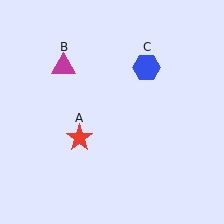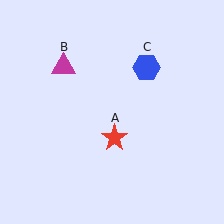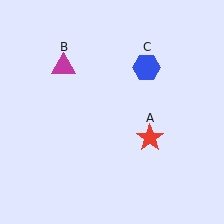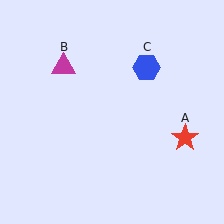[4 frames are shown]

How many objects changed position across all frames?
1 object changed position: red star (object A).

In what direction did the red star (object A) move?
The red star (object A) moved right.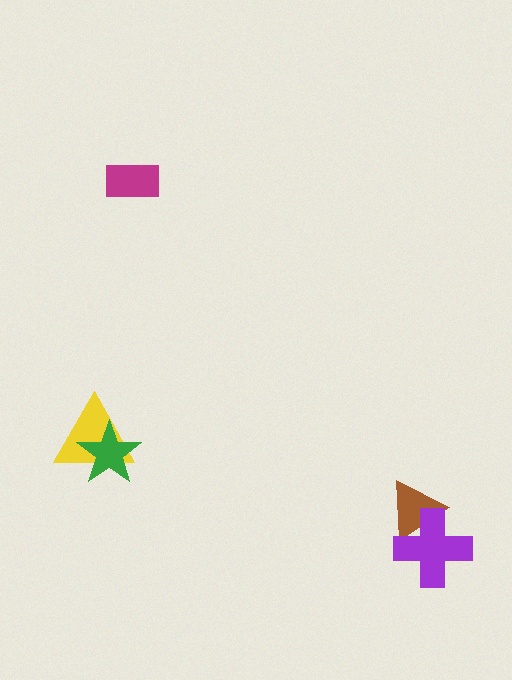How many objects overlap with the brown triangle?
1 object overlaps with the brown triangle.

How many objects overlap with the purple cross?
1 object overlaps with the purple cross.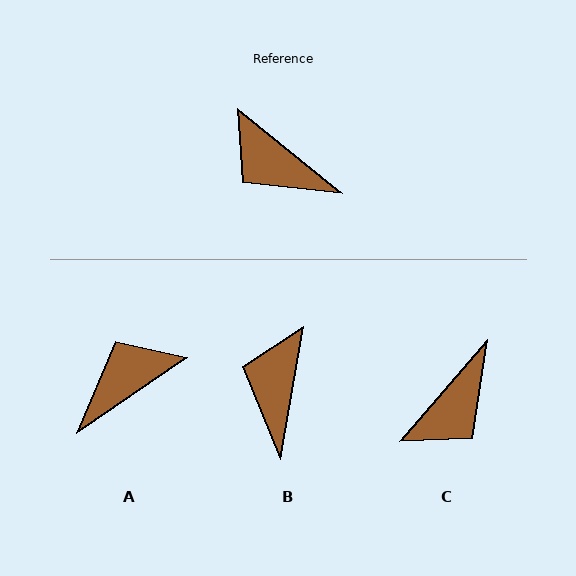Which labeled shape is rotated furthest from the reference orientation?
A, about 107 degrees away.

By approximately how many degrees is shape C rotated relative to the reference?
Approximately 88 degrees counter-clockwise.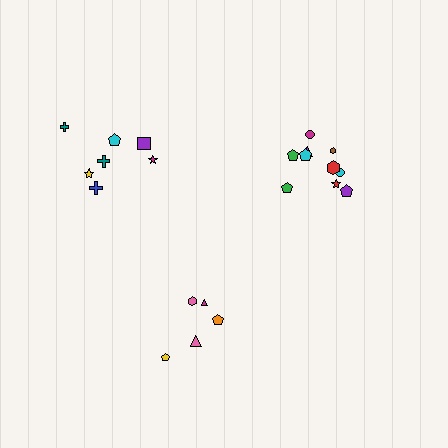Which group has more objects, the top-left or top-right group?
The top-right group.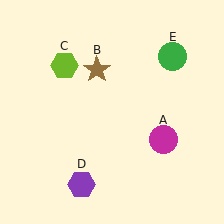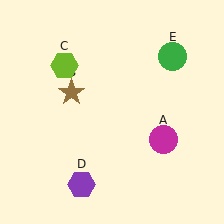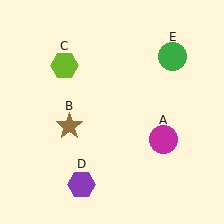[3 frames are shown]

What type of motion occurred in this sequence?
The brown star (object B) rotated counterclockwise around the center of the scene.